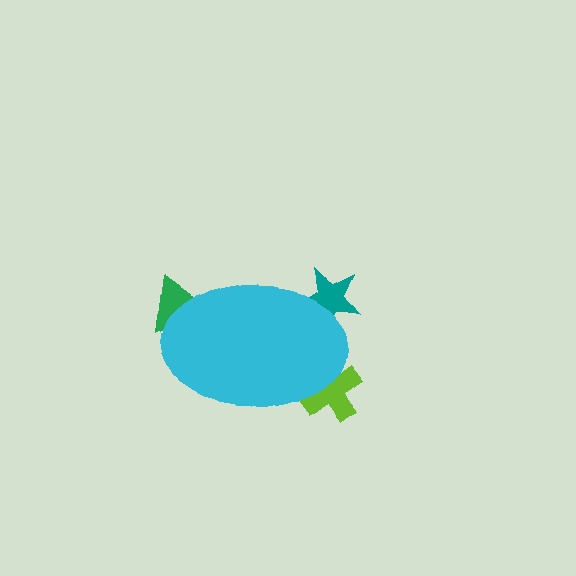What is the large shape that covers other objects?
A cyan ellipse.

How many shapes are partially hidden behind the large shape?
3 shapes are partially hidden.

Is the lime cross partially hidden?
Yes, the lime cross is partially hidden behind the cyan ellipse.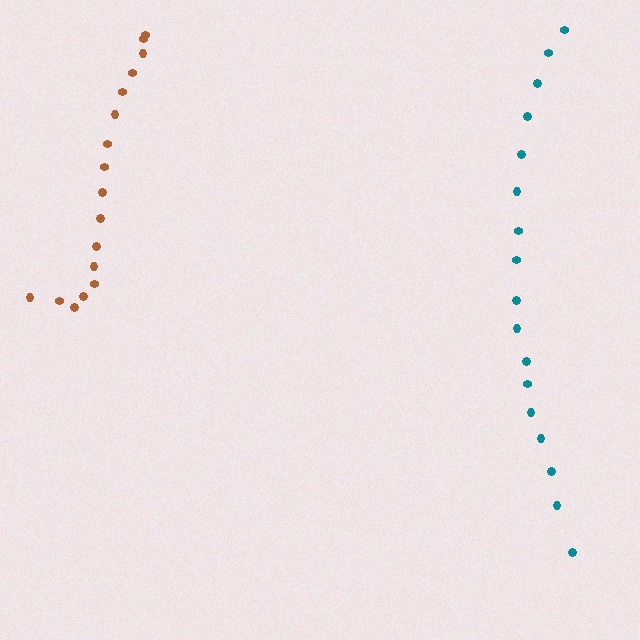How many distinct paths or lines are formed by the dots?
There are 2 distinct paths.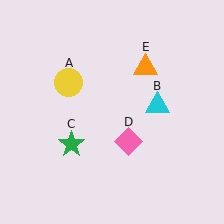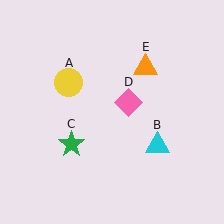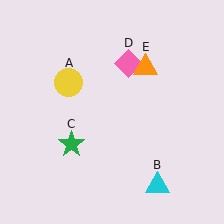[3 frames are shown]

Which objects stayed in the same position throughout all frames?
Yellow circle (object A) and green star (object C) and orange triangle (object E) remained stationary.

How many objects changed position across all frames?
2 objects changed position: cyan triangle (object B), pink diamond (object D).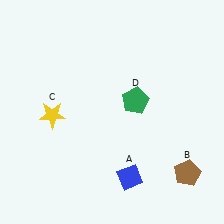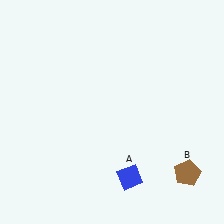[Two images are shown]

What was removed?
The yellow star (C), the green pentagon (D) were removed in Image 2.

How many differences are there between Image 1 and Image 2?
There are 2 differences between the two images.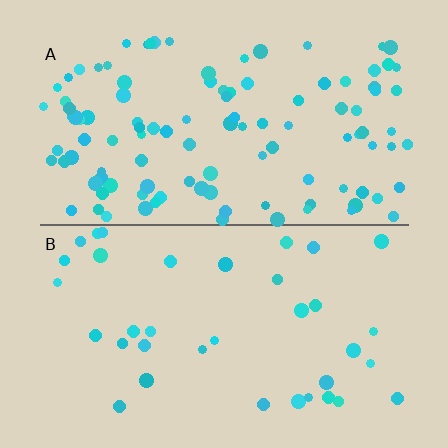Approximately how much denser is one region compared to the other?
Approximately 3.0× — region A over region B.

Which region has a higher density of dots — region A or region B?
A (the top).